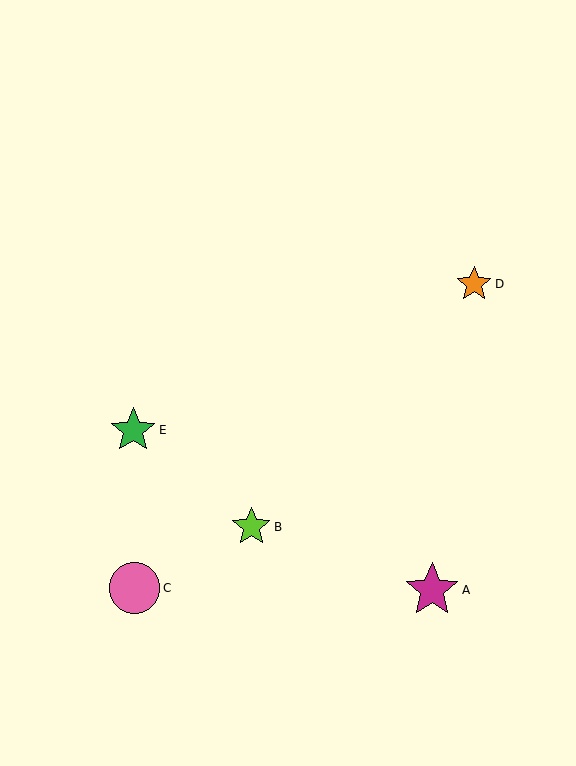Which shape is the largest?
The magenta star (labeled A) is the largest.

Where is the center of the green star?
The center of the green star is at (133, 430).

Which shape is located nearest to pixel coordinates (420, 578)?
The magenta star (labeled A) at (432, 590) is nearest to that location.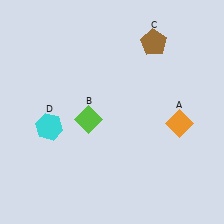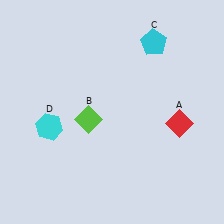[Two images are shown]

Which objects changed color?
A changed from orange to red. C changed from brown to cyan.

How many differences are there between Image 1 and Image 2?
There are 2 differences between the two images.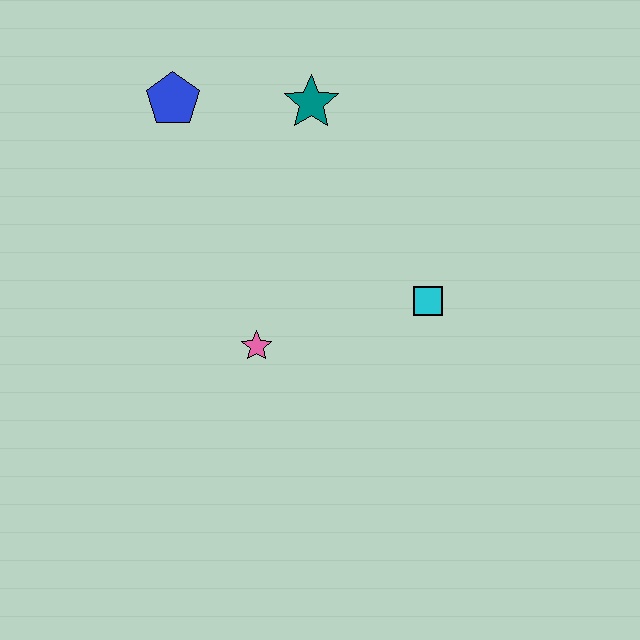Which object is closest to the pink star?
The cyan square is closest to the pink star.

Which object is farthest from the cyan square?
The blue pentagon is farthest from the cyan square.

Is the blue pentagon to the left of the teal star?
Yes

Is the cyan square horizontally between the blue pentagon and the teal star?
No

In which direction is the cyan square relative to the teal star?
The cyan square is below the teal star.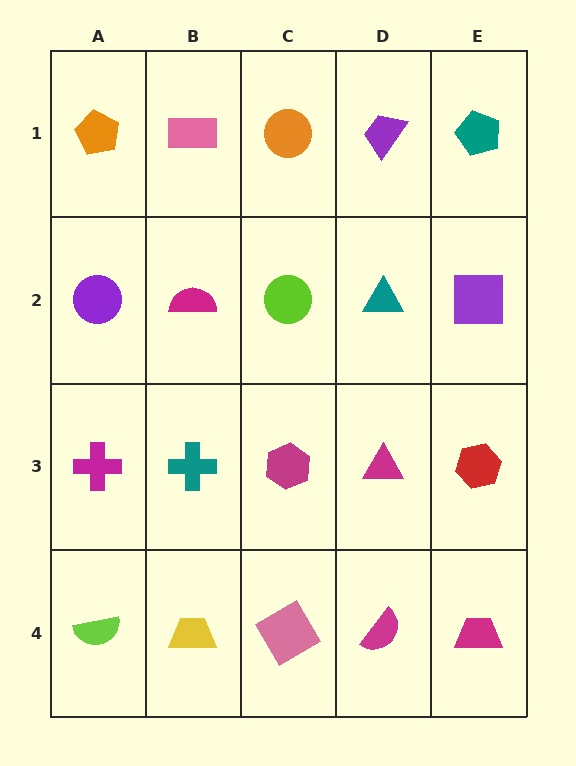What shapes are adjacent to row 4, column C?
A magenta hexagon (row 3, column C), a yellow trapezoid (row 4, column B), a magenta semicircle (row 4, column D).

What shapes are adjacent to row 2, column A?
An orange pentagon (row 1, column A), a magenta cross (row 3, column A), a magenta semicircle (row 2, column B).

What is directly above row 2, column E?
A teal pentagon.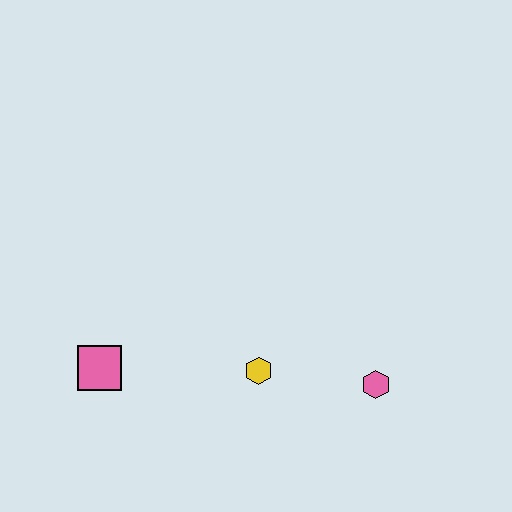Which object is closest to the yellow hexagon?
The pink hexagon is closest to the yellow hexagon.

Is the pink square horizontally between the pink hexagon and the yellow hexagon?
No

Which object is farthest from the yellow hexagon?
The pink square is farthest from the yellow hexagon.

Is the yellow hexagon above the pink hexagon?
Yes